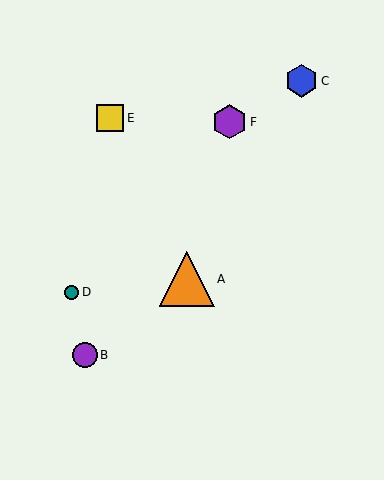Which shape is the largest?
The orange triangle (labeled A) is the largest.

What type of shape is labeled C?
Shape C is a blue hexagon.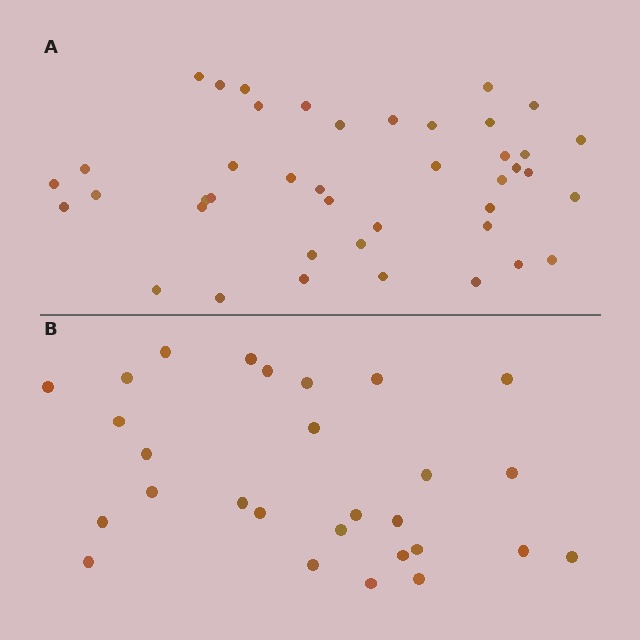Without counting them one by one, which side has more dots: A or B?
Region A (the top region) has more dots.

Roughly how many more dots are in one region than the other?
Region A has approximately 15 more dots than region B.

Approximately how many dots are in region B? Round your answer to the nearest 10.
About 30 dots. (The exact count is 28, which rounds to 30.)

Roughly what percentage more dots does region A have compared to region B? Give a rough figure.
About 50% more.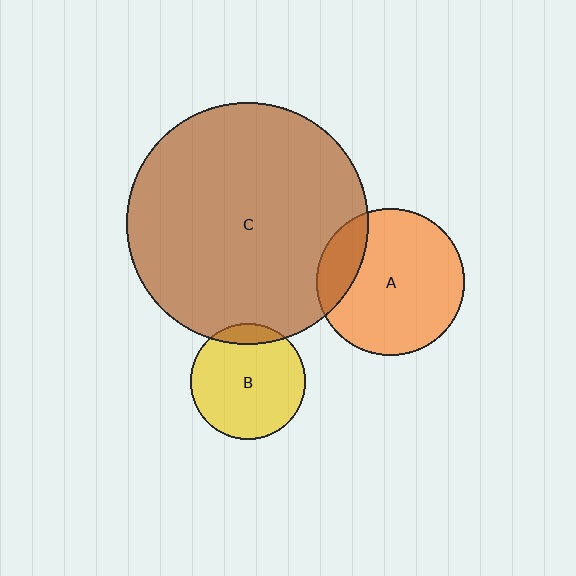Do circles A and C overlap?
Yes.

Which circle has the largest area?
Circle C (brown).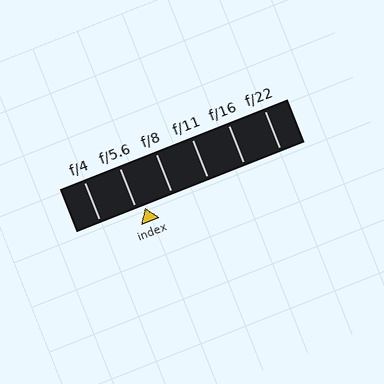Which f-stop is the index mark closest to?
The index mark is closest to f/5.6.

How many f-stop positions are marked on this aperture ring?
There are 6 f-stop positions marked.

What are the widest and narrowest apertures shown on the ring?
The widest aperture shown is f/4 and the narrowest is f/22.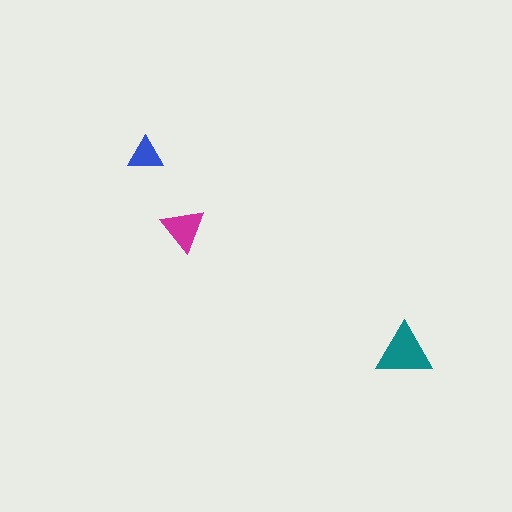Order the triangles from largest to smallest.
the teal one, the magenta one, the blue one.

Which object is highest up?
The blue triangle is topmost.